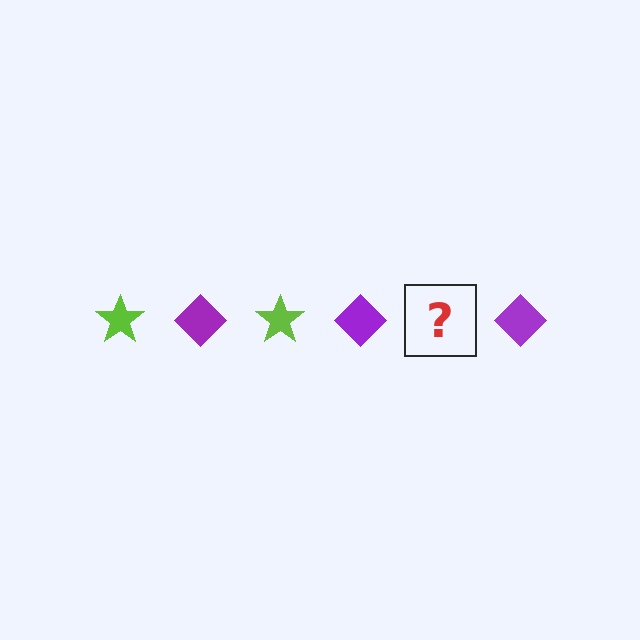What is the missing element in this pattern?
The missing element is a lime star.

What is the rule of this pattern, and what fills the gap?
The rule is that the pattern alternates between lime star and purple diamond. The gap should be filled with a lime star.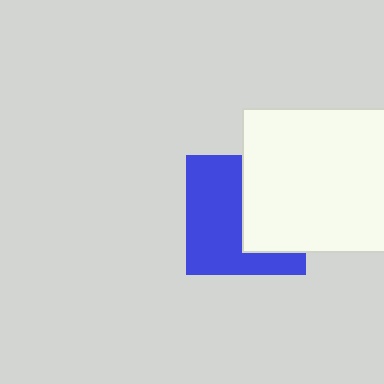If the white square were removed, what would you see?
You would see the complete blue square.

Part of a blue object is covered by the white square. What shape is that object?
It is a square.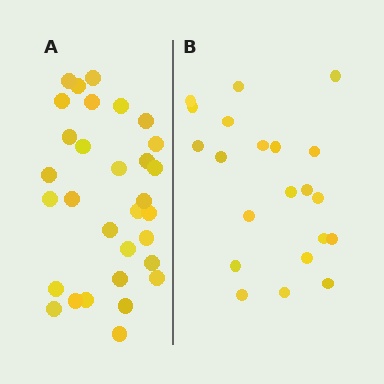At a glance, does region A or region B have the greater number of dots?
Region A (the left region) has more dots.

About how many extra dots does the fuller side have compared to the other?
Region A has roughly 10 or so more dots than region B.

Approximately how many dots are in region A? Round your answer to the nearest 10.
About 30 dots. (The exact count is 31, which rounds to 30.)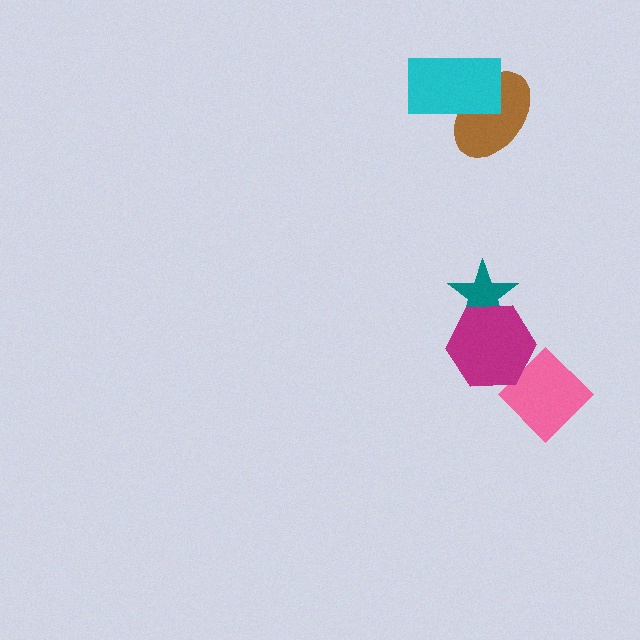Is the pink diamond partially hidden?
Yes, it is partially covered by another shape.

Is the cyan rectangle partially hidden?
No, no other shape covers it.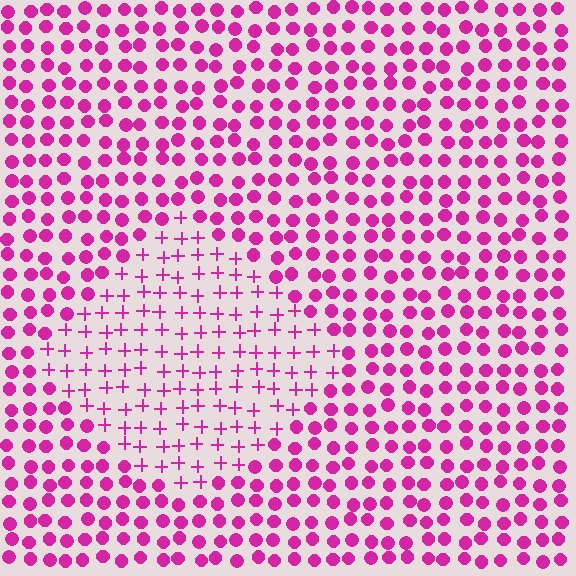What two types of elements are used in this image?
The image uses plus signs inside the diamond region and circles outside it.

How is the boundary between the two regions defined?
The boundary is defined by a change in element shape: plus signs inside vs. circles outside. All elements share the same color and spacing.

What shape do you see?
I see a diamond.